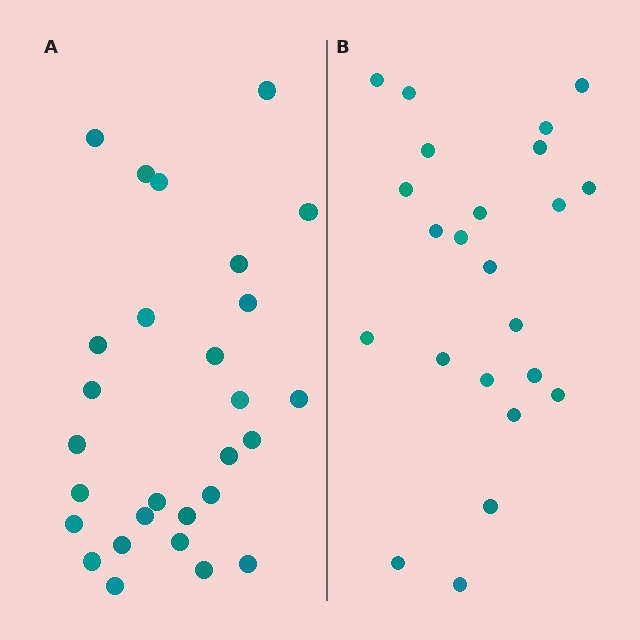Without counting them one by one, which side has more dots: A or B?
Region A (the left region) has more dots.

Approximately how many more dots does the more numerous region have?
Region A has about 5 more dots than region B.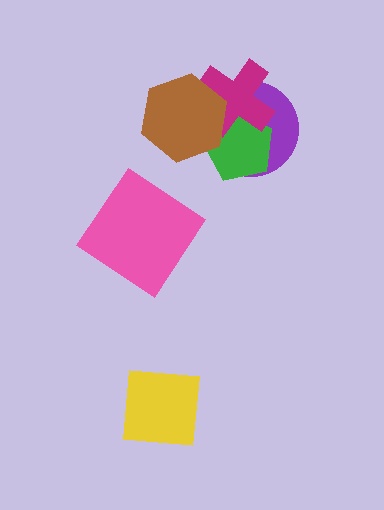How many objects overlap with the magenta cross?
4 objects overlap with the magenta cross.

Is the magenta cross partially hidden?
Yes, it is partially covered by another shape.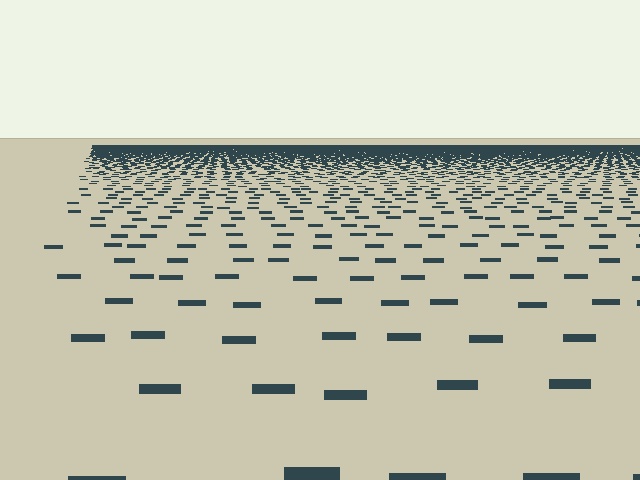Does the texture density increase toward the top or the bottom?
Density increases toward the top.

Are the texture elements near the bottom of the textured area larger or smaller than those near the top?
Larger. Near the bottom, elements are closer to the viewer and appear at a bigger on-screen size.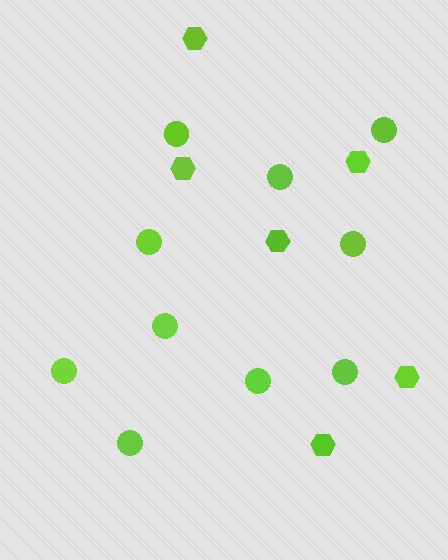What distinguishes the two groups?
There are 2 groups: one group of circles (10) and one group of hexagons (6).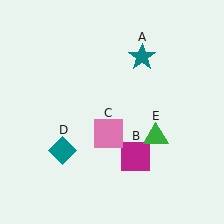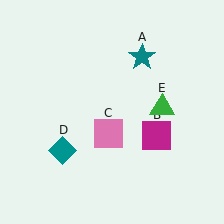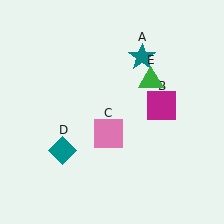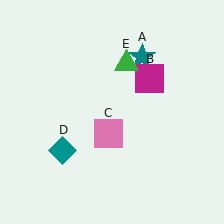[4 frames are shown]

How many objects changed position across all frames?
2 objects changed position: magenta square (object B), green triangle (object E).